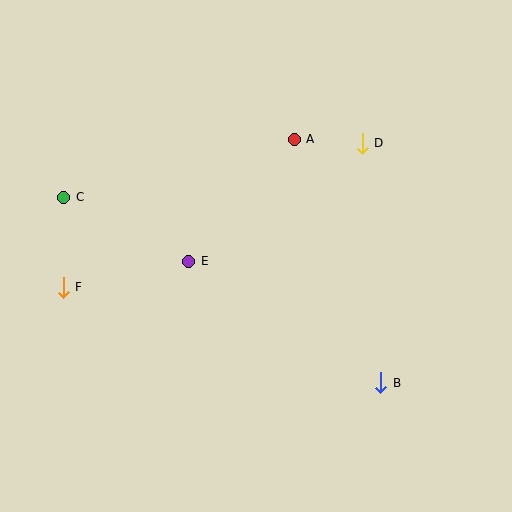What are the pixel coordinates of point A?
Point A is at (294, 139).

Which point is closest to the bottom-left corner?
Point F is closest to the bottom-left corner.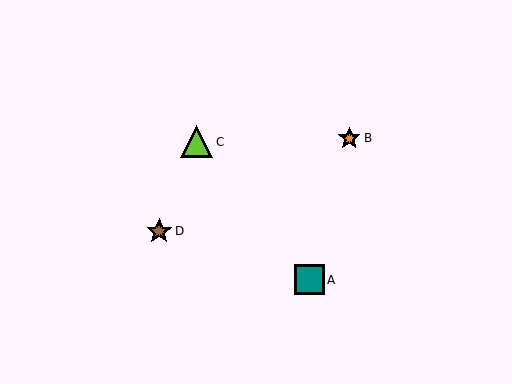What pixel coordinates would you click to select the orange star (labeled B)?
Click at (349, 138) to select the orange star B.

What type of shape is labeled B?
Shape B is an orange star.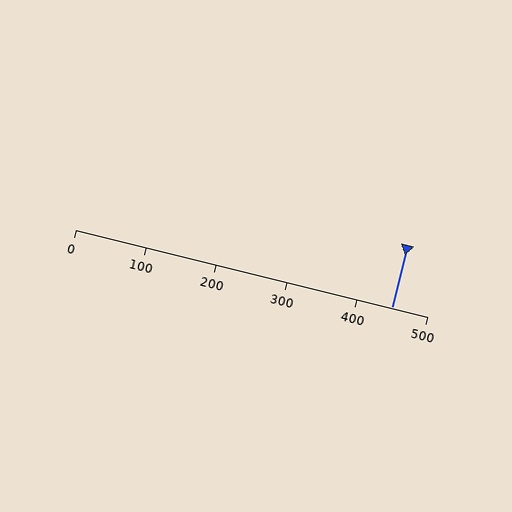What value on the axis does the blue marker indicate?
The marker indicates approximately 450.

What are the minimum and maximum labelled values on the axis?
The axis runs from 0 to 500.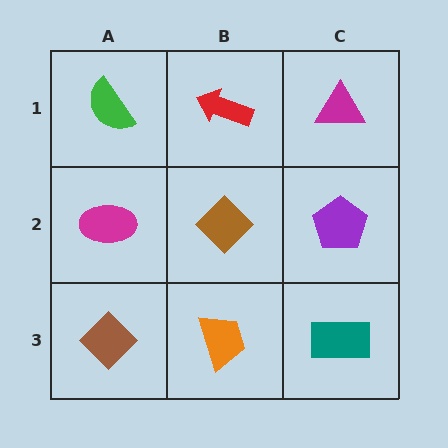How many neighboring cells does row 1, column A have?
2.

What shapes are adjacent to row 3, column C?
A purple pentagon (row 2, column C), an orange trapezoid (row 3, column B).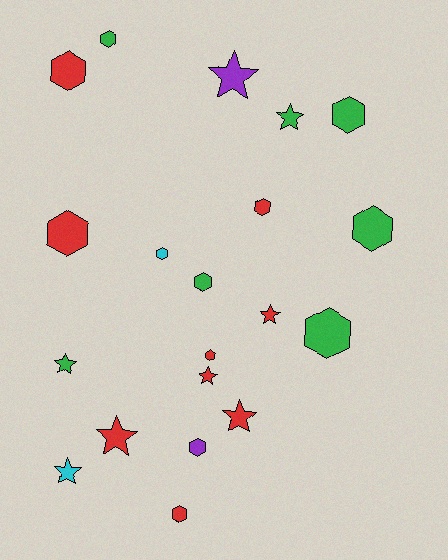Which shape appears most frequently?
Hexagon, with 12 objects.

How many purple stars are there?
There is 1 purple star.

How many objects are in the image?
There are 20 objects.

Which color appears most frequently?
Red, with 9 objects.